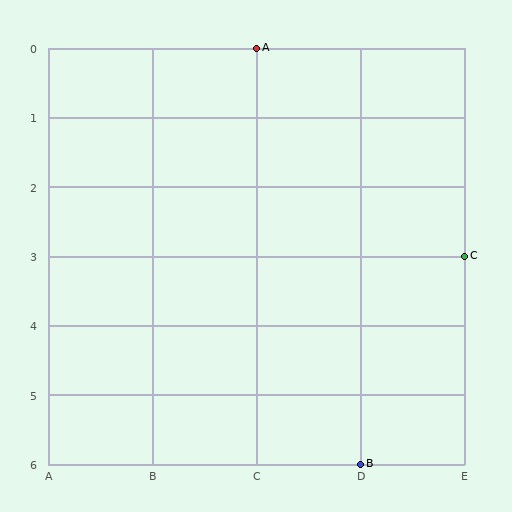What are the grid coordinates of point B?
Point B is at grid coordinates (D, 6).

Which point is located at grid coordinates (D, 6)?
Point B is at (D, 6).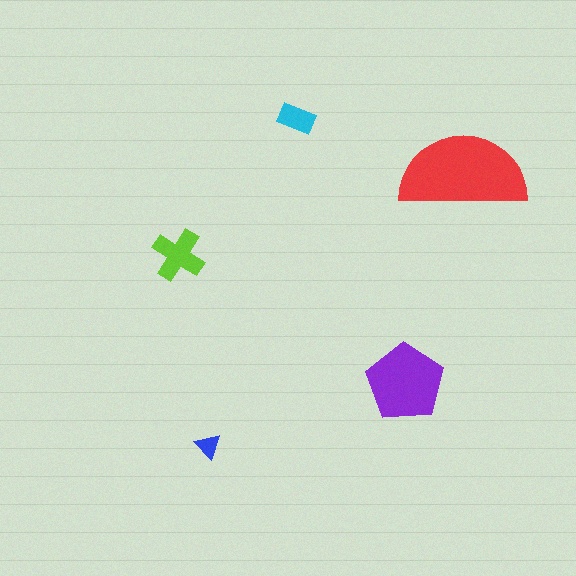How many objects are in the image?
There are 5 objects in the image.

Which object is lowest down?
The blue triangle is bottommost.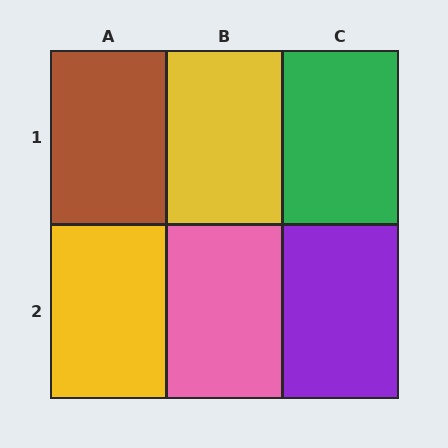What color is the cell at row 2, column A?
Yellow.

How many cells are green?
1 cell is green.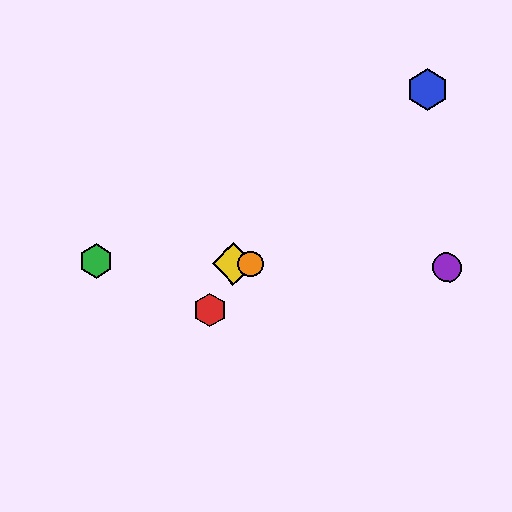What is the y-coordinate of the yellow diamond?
The yellow diamond is at y≈264.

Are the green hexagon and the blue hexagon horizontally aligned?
No, the green hexagon is at y≈261 and the blue hexagon is at y≈89.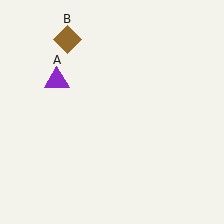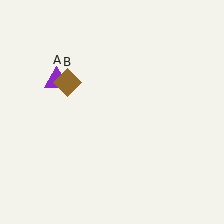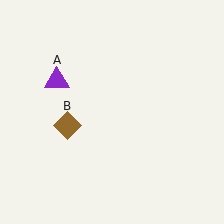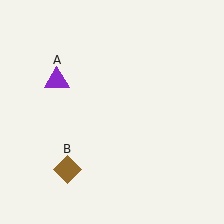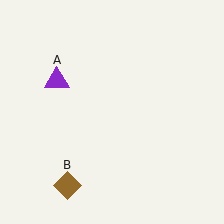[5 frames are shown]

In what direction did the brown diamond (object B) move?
The brown diamond (object B) moved down.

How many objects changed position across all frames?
1 object changed position: brown diamond (object B).